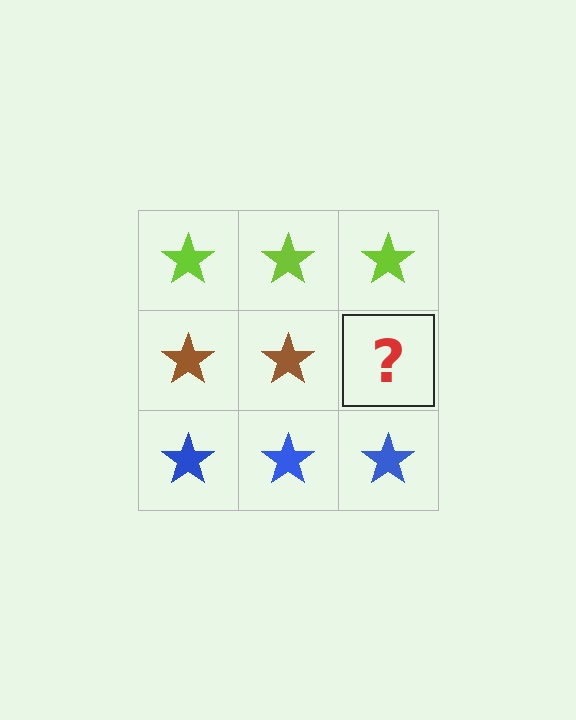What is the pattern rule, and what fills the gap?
The rule is that each row has a consistent color. The gap should be filled with a brown star.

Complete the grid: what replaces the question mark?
The question mark should be replaced with a brown star.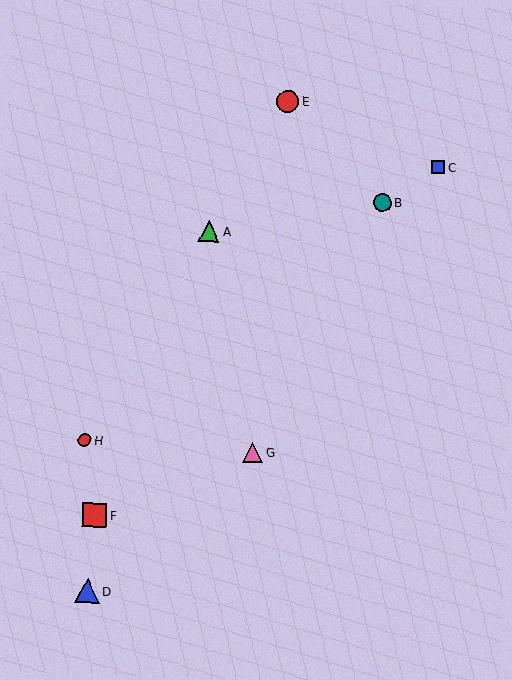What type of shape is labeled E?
Shape E is a red circle.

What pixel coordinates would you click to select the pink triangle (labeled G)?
Click at (253, 452) to select the pink triangle G.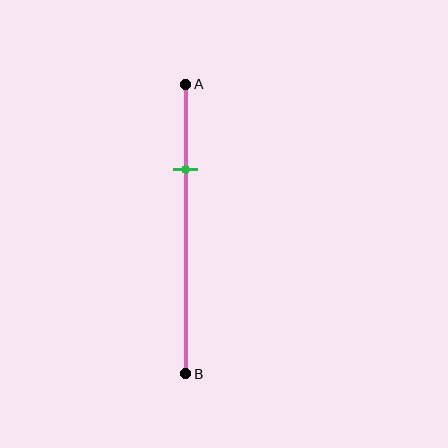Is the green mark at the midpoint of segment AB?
No, the mark is at about 30% from A, not at the 50% midpoint.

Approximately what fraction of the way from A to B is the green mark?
The green mark is approximately 30% of the way from A to B.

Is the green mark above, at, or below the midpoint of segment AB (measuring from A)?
The green mark is above the midpoint of segment AB.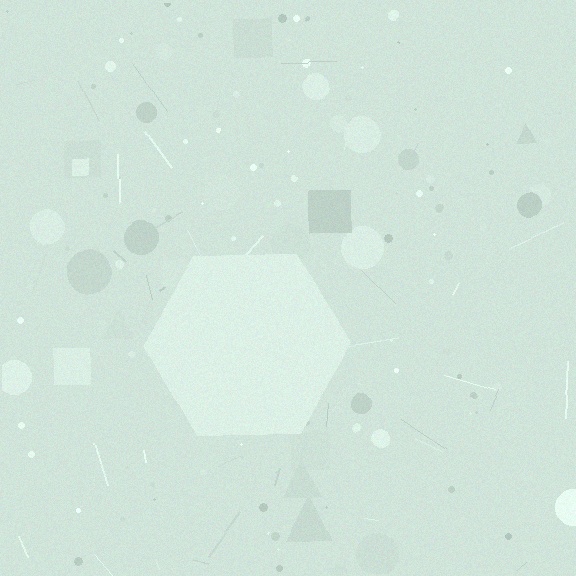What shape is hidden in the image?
A hexagon is hidden in the image.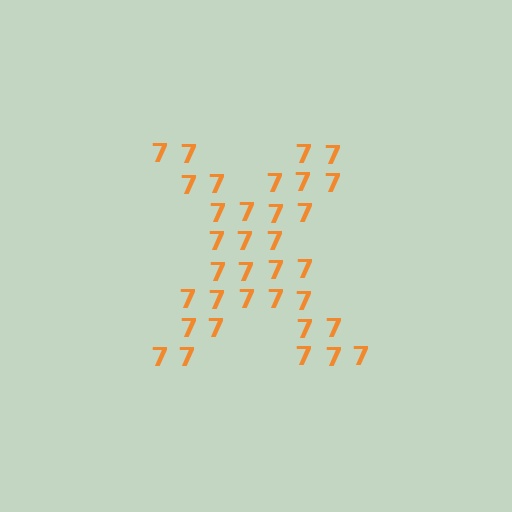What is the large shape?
The large shape is the letter X.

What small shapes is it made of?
It is made of small digit 7's.